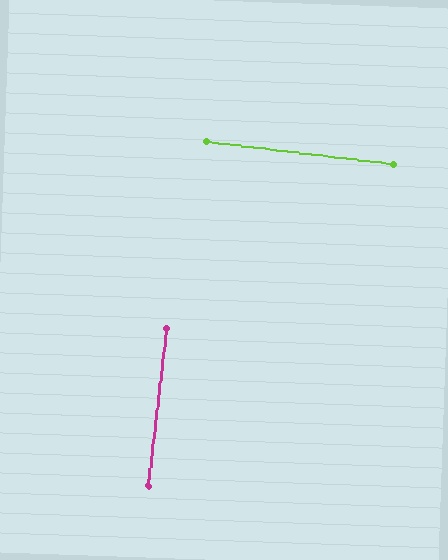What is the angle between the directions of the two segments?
Approximately 90 degrees.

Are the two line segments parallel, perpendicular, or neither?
Perpendicular — they meet at approximately 90°.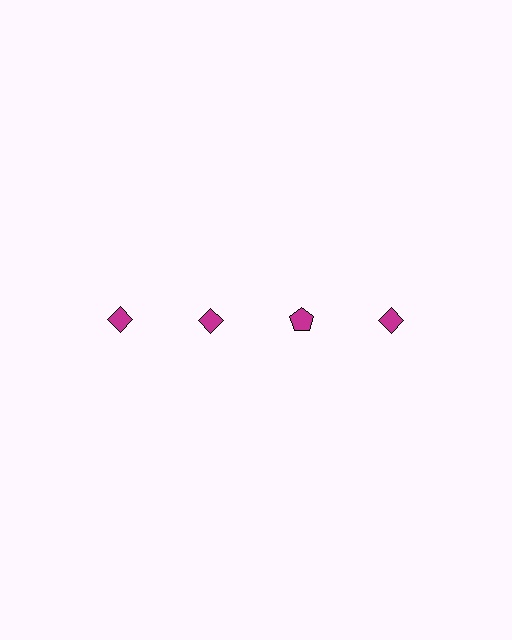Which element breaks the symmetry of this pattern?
The magenta pentagon in the top row, center column breaks the symmetry. All other shapes are magenta diamonds.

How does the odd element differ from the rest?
It has a different shape: pentagon instead of diamond.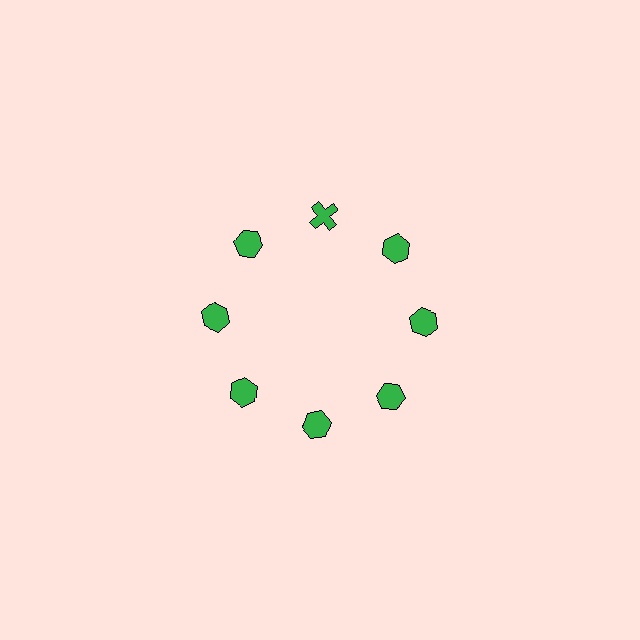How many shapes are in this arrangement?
There are 8 shapes arranged in a ring pattern.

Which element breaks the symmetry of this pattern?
The green cross at roughly the 12 o'clock position breaks the symmetry. All other shapes are green hexagons.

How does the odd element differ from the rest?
It has a different shape: cross instead of hexagon.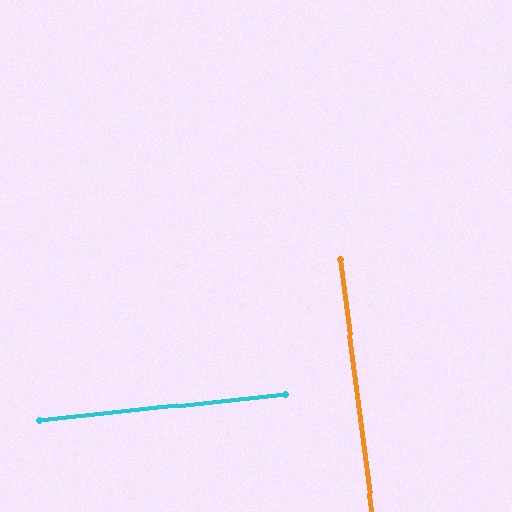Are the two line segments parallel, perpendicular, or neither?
Perpendicular — they meet at approximately 89°.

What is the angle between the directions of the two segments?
Approximately 89 degrees.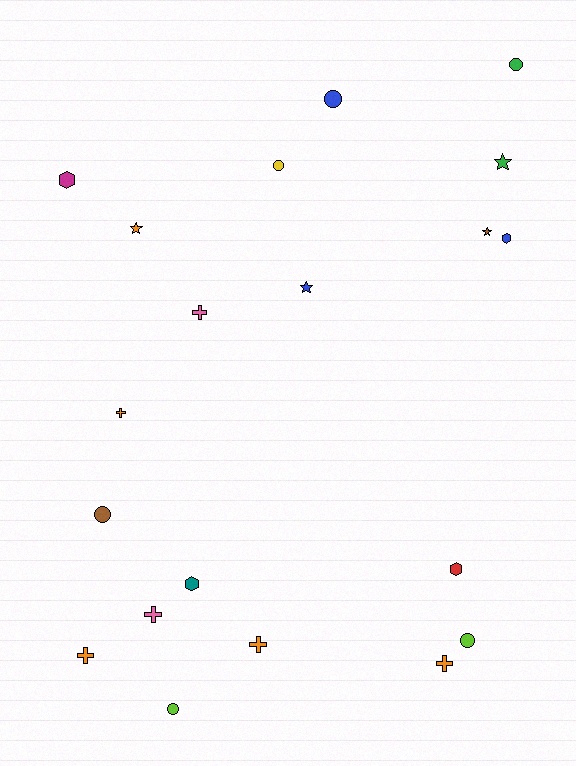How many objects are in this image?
There are 20 objects.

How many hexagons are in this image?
There are 4 hexagons.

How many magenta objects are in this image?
There is 1 magenta object.